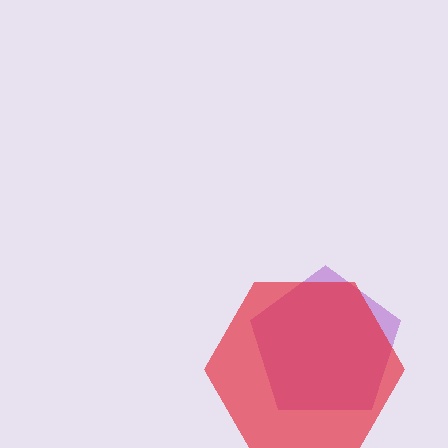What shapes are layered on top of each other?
The layered shapes are: a purple pentagon, a red hexagon.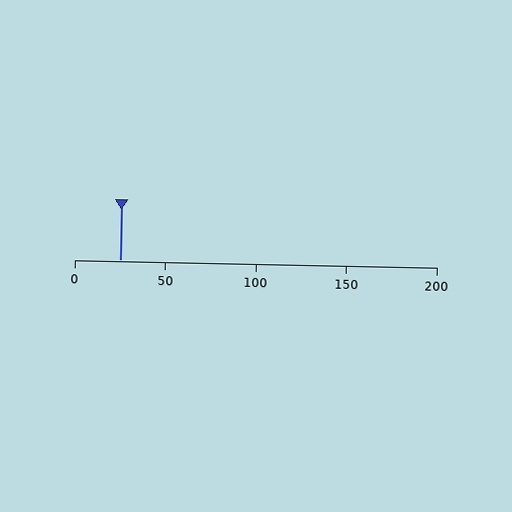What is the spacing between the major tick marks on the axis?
The major ticks are spaced 50 apart.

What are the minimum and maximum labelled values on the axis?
The axis runs from 0 to 200.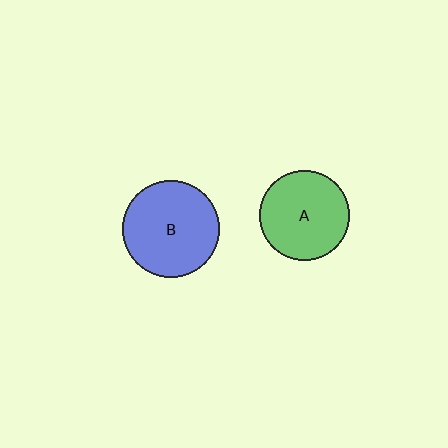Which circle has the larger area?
Circle B (blue).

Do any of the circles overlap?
No, none of the circles overlap.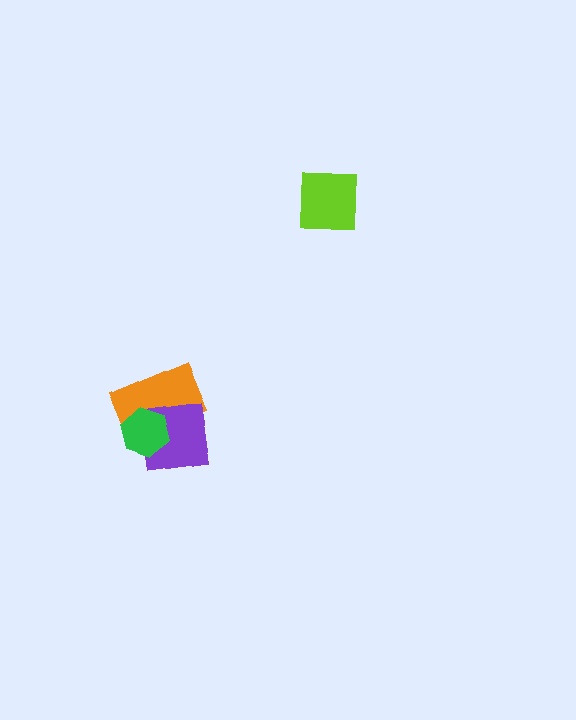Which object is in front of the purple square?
The green hexagon is in front of the purple square.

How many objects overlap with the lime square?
0 objects overlap with the lime square.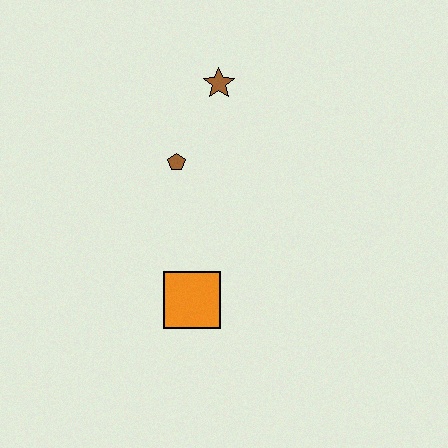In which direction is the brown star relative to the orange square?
The brown star is above the orange square.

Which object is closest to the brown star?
The brown pentagon is closest to the brown star.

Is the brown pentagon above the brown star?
No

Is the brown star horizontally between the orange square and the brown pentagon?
No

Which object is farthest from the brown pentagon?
The orange square is farthest from the brown pentagon.